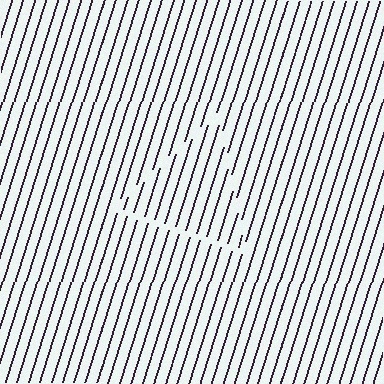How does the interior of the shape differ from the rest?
The interior of the shape contains the same grating, shifted by half a period — the contour is defined by the phase discontinuity where line-ends from the inner and outer gratings abut.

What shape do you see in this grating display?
An illusory triangle. The interior of the shape contains the same grating, shifted by half a period — the contour is defined by the phase discontinuity where line-ends from the inner and outer gratings abut.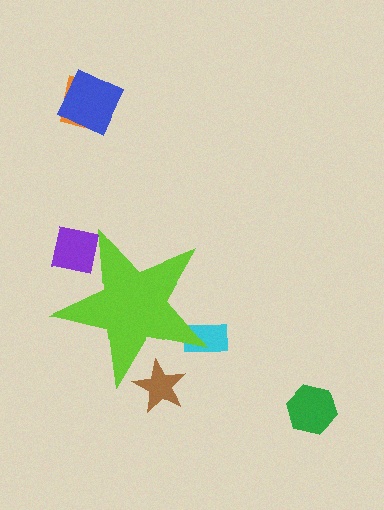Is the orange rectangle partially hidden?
No, the orange rectangle is fully visible.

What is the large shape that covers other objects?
A lime star.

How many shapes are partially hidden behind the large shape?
3 shapes are partially hidden.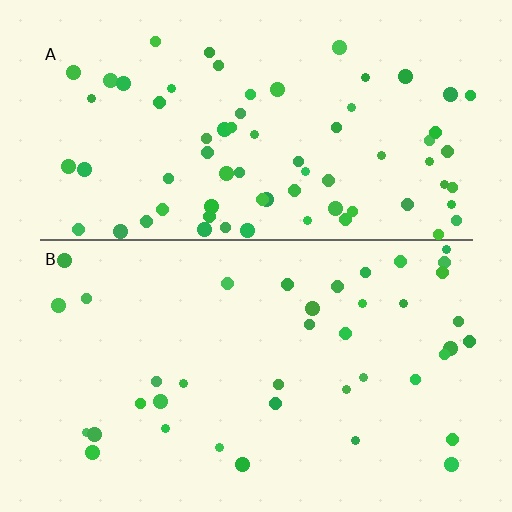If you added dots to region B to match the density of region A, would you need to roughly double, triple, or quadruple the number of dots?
Approximately double.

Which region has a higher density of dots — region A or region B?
A (the top).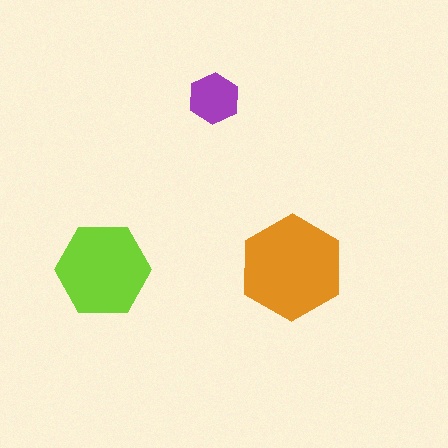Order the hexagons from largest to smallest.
the orange one, the lime one, the purple one.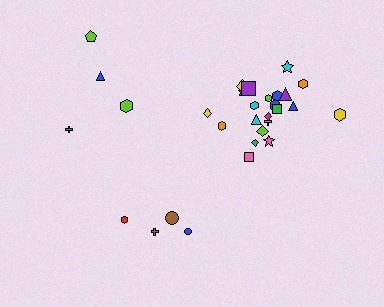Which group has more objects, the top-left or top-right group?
The top-right group.